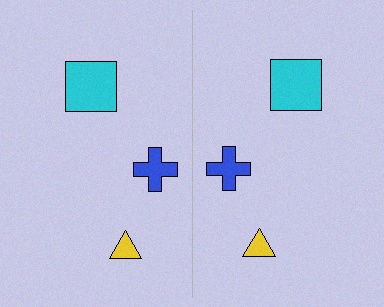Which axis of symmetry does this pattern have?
The pattern has a vertical axis of symmetry running through the center of the image.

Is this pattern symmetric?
Yes, this pattern has bilateral (reflection) symmetry.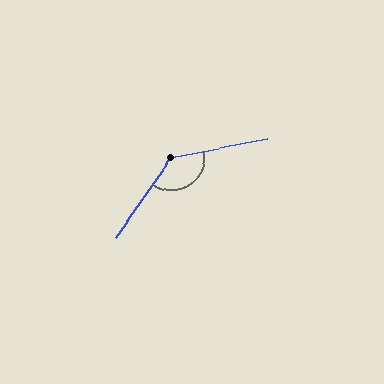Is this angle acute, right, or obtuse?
It is obtuse.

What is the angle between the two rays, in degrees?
Approximately 136 degrees.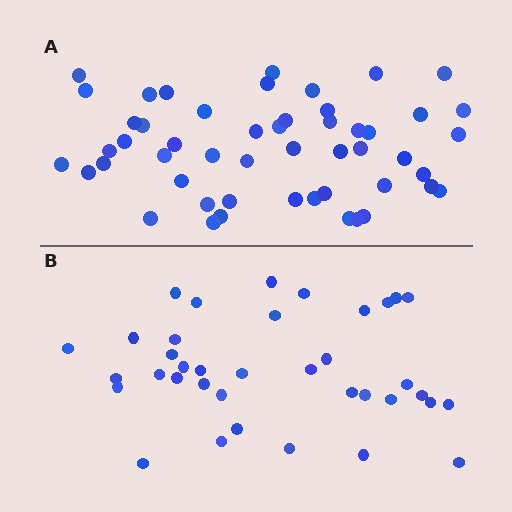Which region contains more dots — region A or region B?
Region A (the top region) has more dots.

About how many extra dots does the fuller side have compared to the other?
Region A has approximately 15 more dots than region B.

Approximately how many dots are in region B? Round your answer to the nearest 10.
About 40 dots. (The exact count is 37, which rounds to 40.)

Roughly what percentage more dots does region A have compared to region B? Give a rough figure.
About 40% more.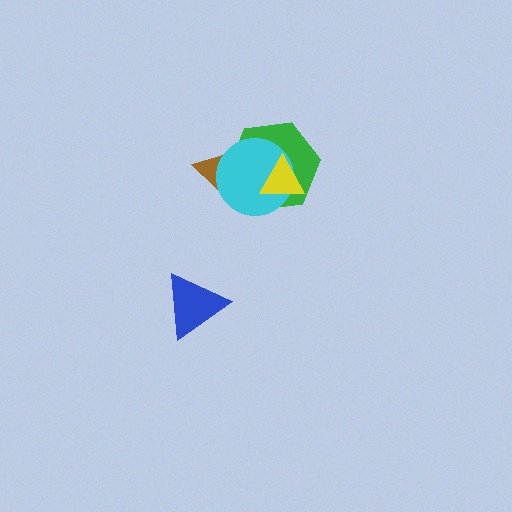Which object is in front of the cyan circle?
The yellow triangle is in front of the cyan circle.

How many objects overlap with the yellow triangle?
3 objects overlap with the yellow triangle.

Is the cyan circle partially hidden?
Yes, it is partially covered by another shape.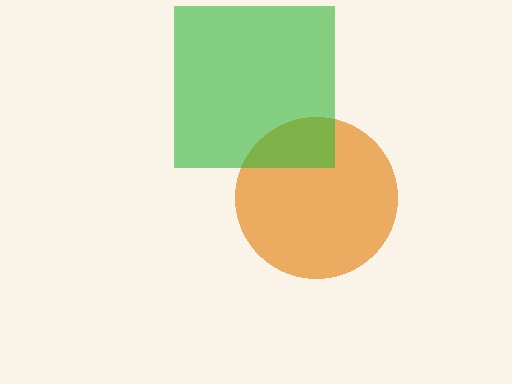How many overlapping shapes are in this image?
There are 2 overlapping shapes in the image.